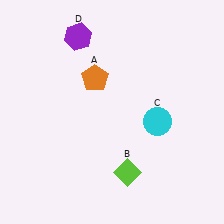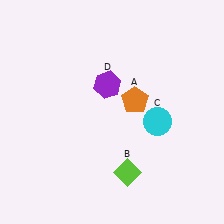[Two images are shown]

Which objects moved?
The objects that moved are: the orange pentagon (A), the purple hexagon (D).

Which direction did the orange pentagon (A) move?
The orange pentagon (A) moved right.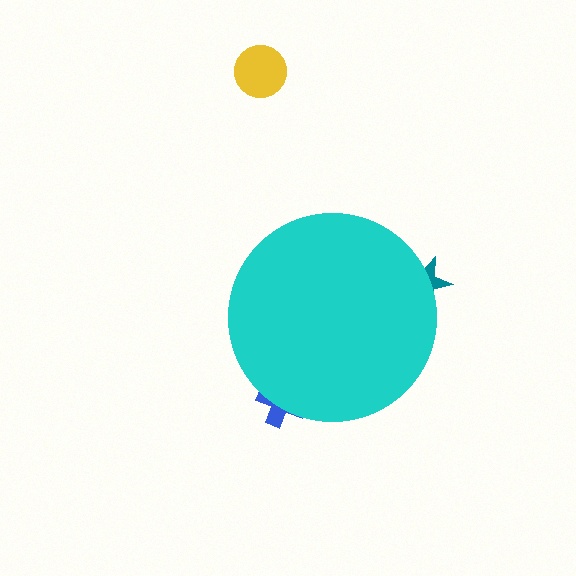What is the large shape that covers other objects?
A cyan circle.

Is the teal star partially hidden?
Yes, the teal star is partially hidden behind the cyan circle.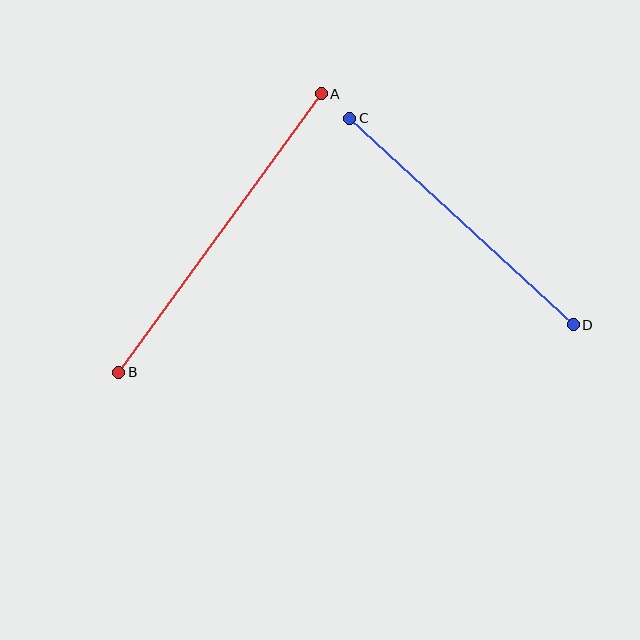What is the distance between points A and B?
The distance is approximately 344 pixels.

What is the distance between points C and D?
The distance is approximately 304 pixels.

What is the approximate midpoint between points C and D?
The midpoint is at approximately (461, 221) pixels.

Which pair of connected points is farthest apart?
Points A and B are farthest apart.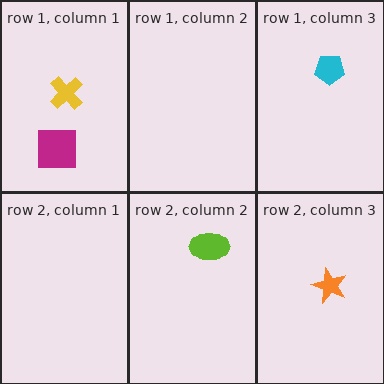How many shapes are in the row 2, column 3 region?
1.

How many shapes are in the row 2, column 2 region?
1.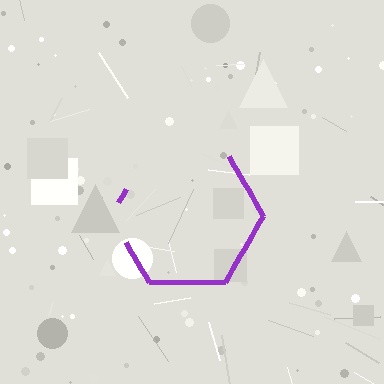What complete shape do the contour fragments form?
The contour fragments form a hexagon.